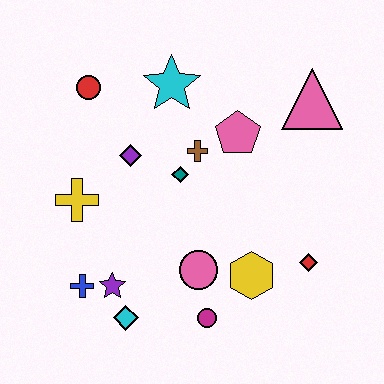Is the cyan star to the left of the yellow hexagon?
Yes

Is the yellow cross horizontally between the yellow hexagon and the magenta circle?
No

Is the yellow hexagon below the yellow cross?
Yes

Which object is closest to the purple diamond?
The teal diamond is closest to the purple diamond.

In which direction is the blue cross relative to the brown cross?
The blue cross is below the brown cross.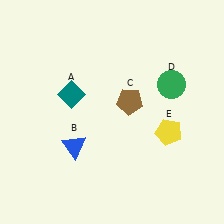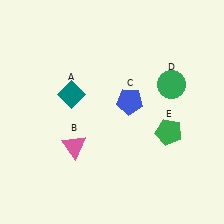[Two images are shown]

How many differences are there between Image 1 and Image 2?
There are 3 differences between the two images.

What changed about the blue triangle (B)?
In Image 1, B is blue. In Image 2, it changed to pink.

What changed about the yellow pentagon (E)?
In Image 1, E is yellow. In Image 2, it changed to green.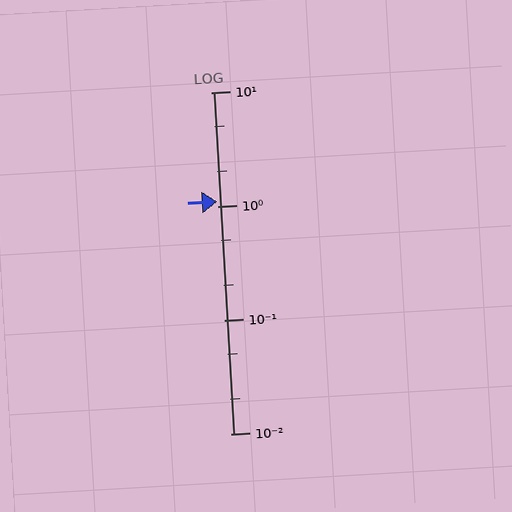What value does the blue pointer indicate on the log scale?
The pointer indicates approximately 1.1.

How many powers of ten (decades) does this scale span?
The scale spans 3 decades, from 0.01 to 10.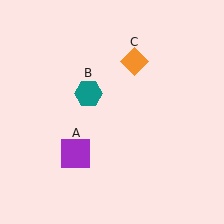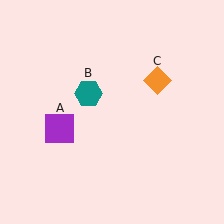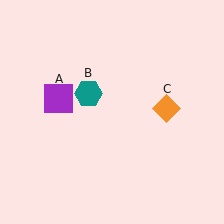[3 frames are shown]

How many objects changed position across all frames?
2 objects changed position: purple square (object A), orange diamond (object C).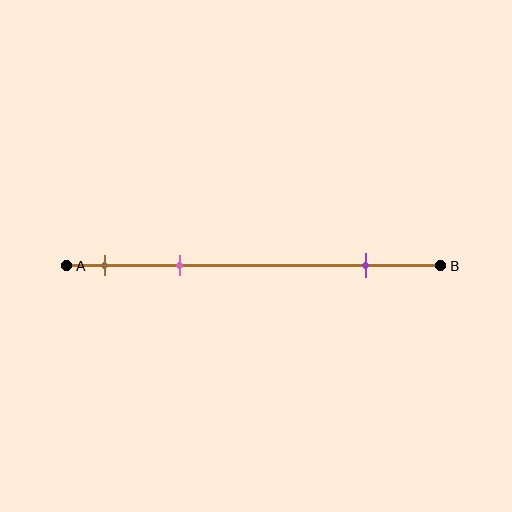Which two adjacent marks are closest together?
The brown and pink marks are the closest adjacent pair.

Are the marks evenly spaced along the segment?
No, the marks are not evenly spaced.